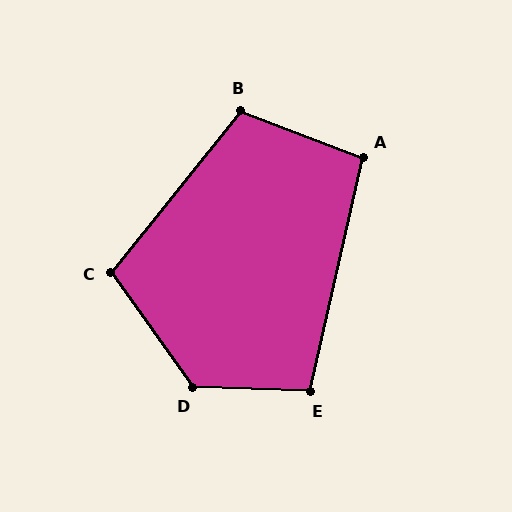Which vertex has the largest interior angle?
D, at approximately 127 degrees.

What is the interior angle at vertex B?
Approximately 108 degrees (obtuse).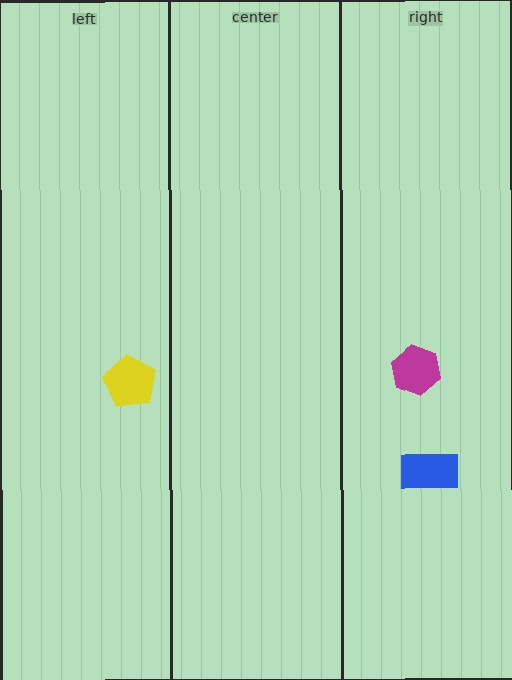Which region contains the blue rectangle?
The right region.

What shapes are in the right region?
The blue rectangle, the magenta hexagon.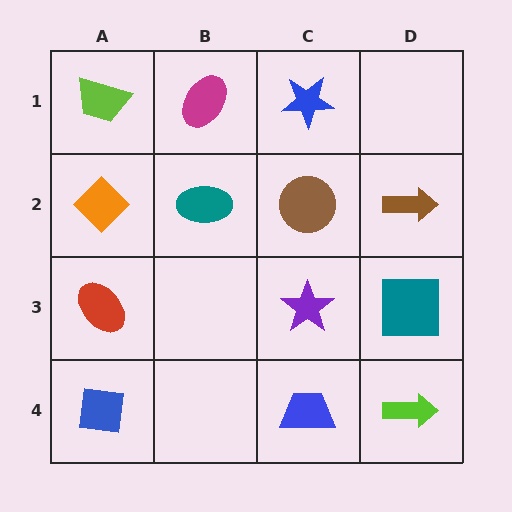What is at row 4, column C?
A blue trapezoid.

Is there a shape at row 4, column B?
No, that cell is empty.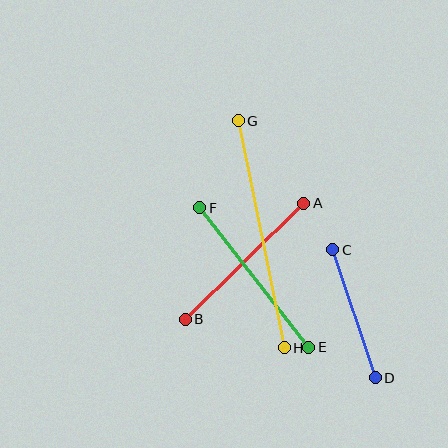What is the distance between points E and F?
The distance is approximately 177 pixels.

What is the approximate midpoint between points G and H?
The midpoint is at approximately (261, 234) pixels.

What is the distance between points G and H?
The distance is approximately 232 pixels.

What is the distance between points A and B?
The distance is approximately 166 pixels.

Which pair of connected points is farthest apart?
Points G and H are farthest apart.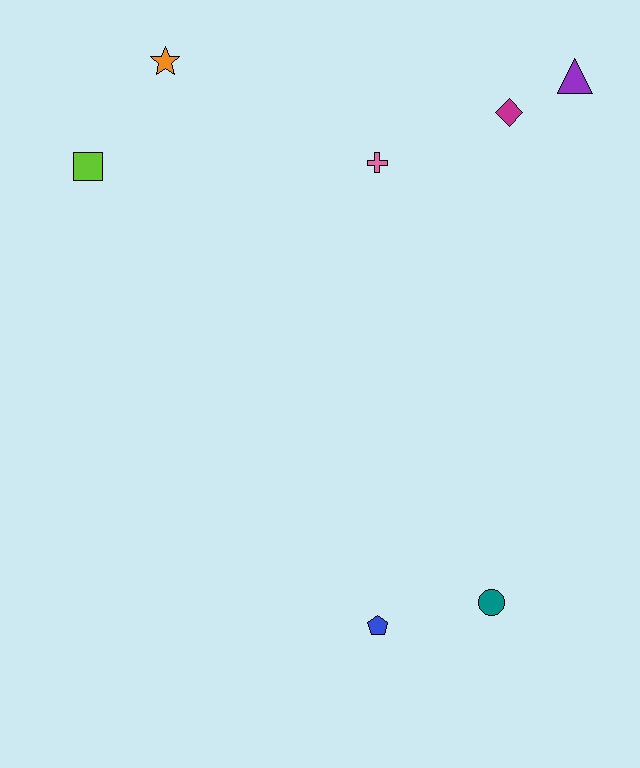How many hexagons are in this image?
There are no hexagons.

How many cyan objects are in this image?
There are no cyan objects.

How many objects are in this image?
There are 7 objects.